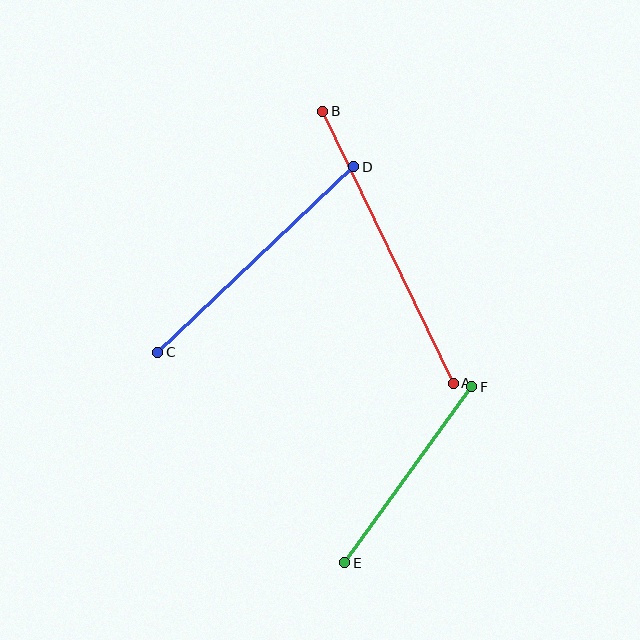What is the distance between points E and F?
The distance is approximately 217 pixels.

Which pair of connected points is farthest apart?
Points A and B are farthest apart.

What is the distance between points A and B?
The distance is approximately 302 pixels.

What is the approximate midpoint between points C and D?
The midpoint is at approximately (256, 259) pixels.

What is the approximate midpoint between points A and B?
The midpoint is at approximately (388, 247) pixels.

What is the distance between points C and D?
The distance is approximately 270 pixels.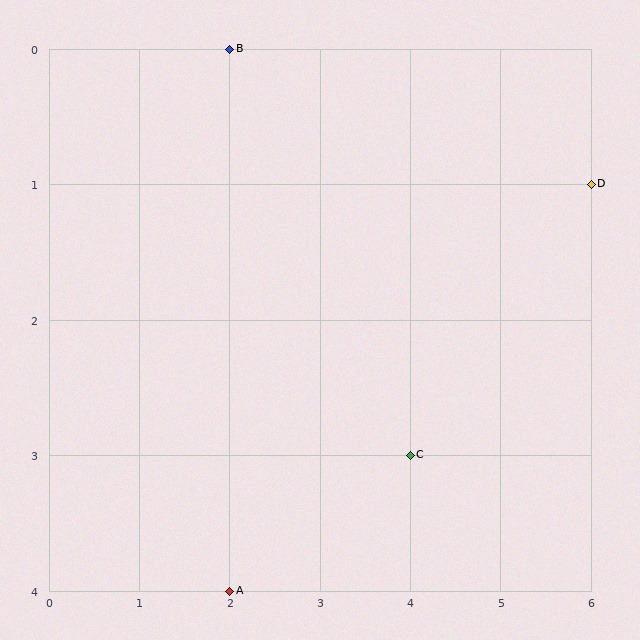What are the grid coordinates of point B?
Point B is at grid coordinates (2, 0).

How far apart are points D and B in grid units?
Points D and B are 4 columns and 1 row apart (about 4.1 grid units diagonally).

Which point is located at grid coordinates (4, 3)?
Point C is at (4, 3).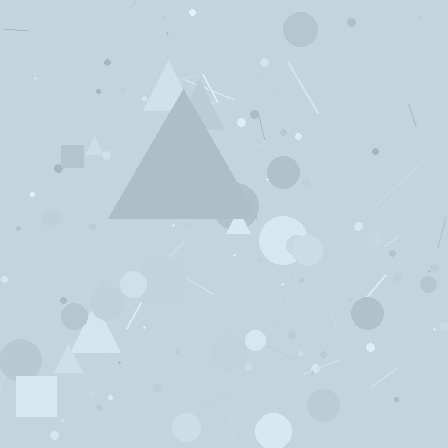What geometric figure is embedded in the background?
A triangle is embedded in the background.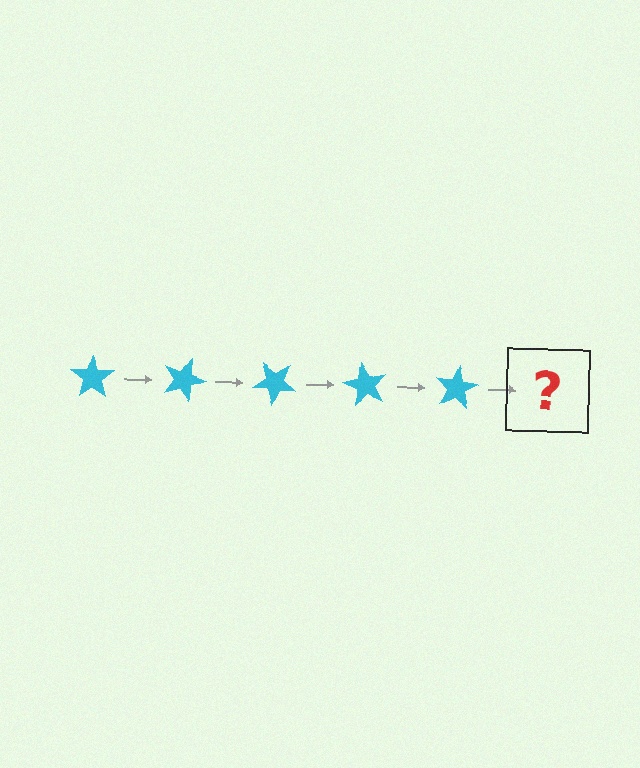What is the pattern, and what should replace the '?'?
The pattern is that the star rotates 20 degrees each step. The '?' should be a cyan star rotated 100 degrees.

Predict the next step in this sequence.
The next step is a cyan star rotated 100 degrees.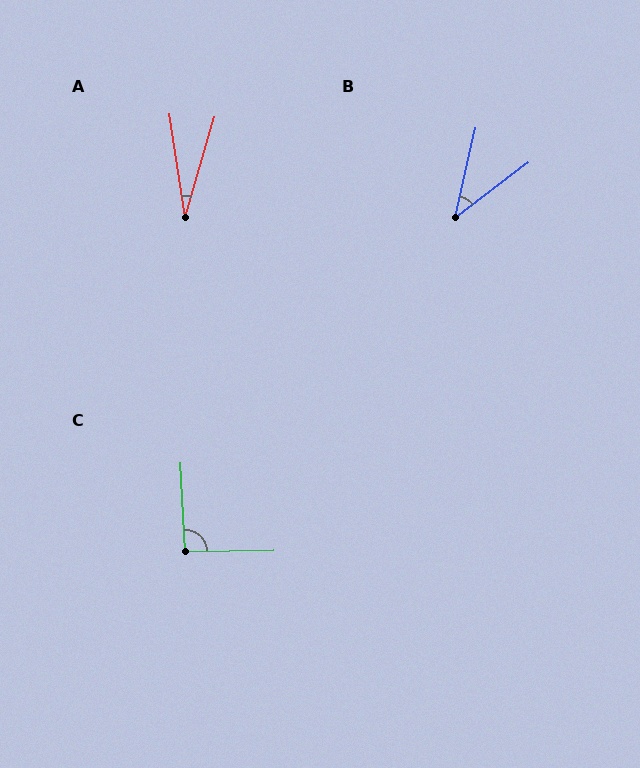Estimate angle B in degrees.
Approximately 40 degrees.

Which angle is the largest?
C, at approximately 91 degrees.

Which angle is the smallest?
A, at approximately 25 degrees.